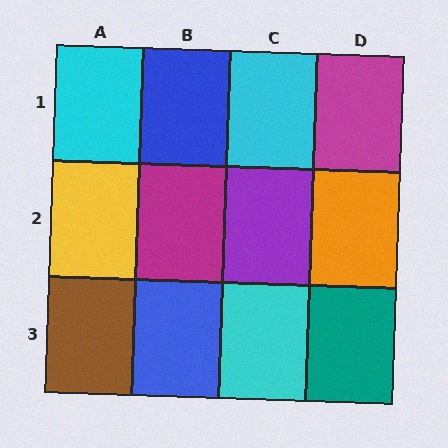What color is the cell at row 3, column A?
Brown.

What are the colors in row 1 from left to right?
Cyan, blue, cyan, magenta.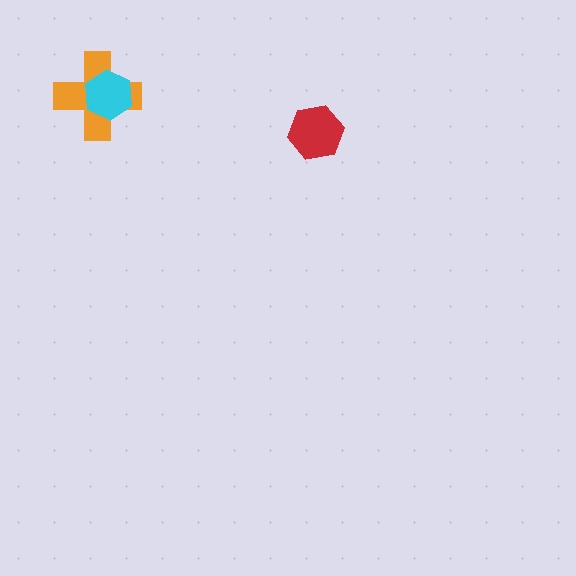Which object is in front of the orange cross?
The cyan hexagon is in front of the orange cross.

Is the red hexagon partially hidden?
No, no other shape covers it.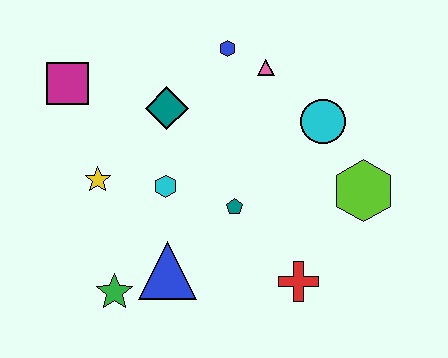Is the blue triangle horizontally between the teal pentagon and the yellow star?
Yes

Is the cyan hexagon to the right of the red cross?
No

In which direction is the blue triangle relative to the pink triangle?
The blue triangle is below the pink triangle.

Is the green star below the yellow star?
Yes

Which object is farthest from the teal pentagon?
The magenta square is farthest from the teal pentagon.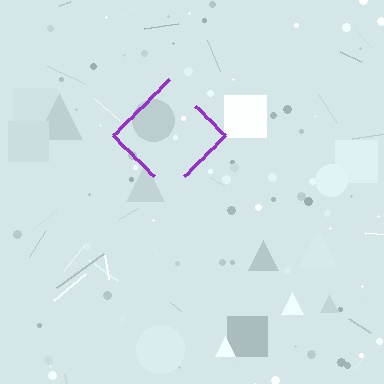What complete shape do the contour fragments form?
The contour fragments form a diamond.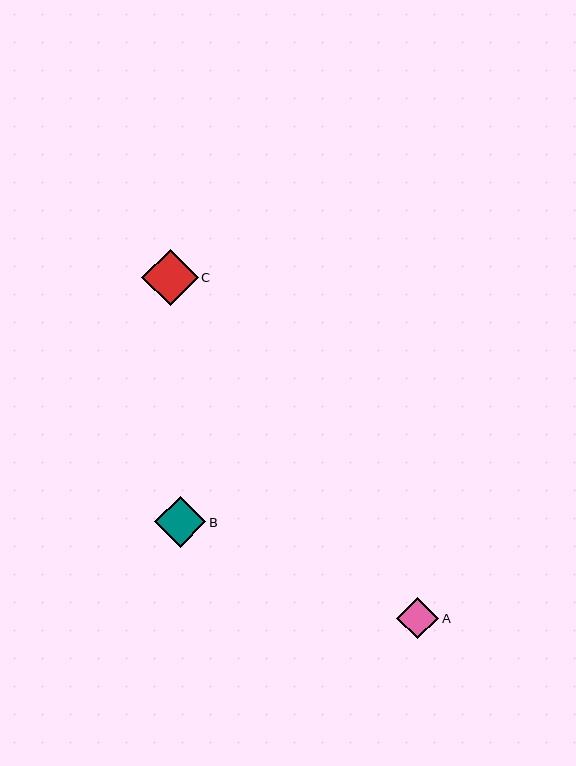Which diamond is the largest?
Diamond C is the largest with a size of approximately 56 pixels.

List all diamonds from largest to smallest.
From largest to smallest: C, B, A.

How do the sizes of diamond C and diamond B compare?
Diamond C and diamond B are approximately the same size.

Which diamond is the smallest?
Diamond A is the smallest with a size of approximately 42 pixels.